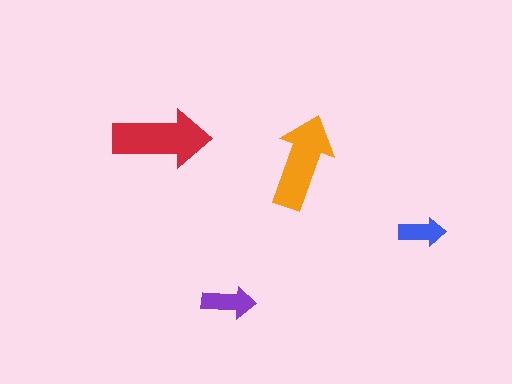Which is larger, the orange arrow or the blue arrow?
The orange one.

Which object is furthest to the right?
The blue arrow is rightmost.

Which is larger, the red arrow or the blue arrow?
The red one.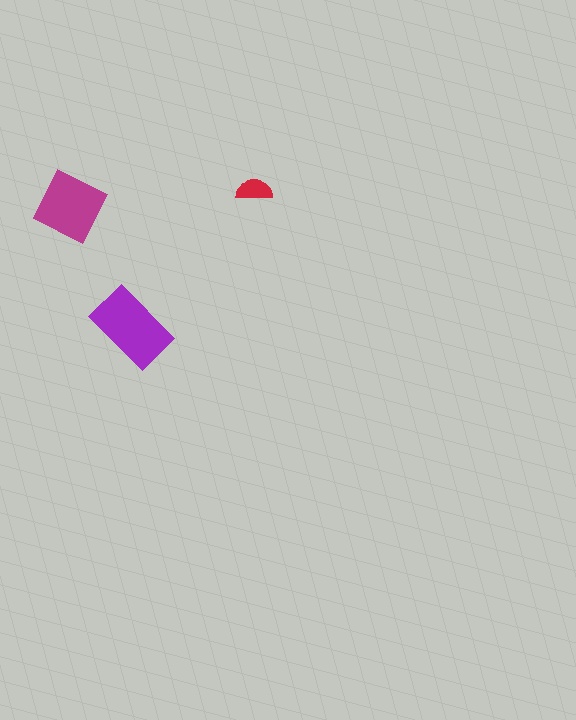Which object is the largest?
The purple rectangle.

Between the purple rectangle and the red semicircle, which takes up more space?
The purple rectangle.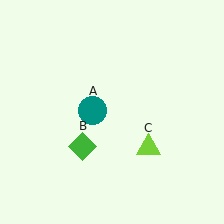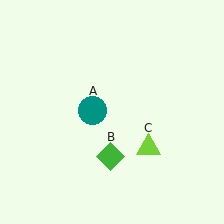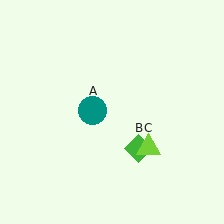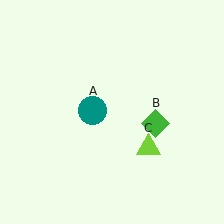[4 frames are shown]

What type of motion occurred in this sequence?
The green diamond (object B) rotated counterclockwise around the center of the scene.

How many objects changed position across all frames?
1 object changed position: green diamond (object B).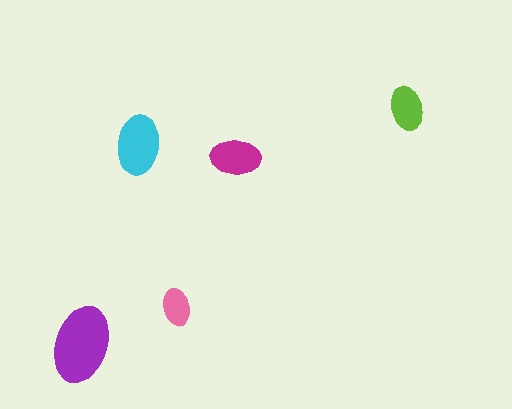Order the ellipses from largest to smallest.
the purple one, the cyan one, the magenta one, the lime one, the pink one.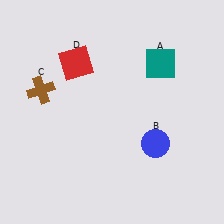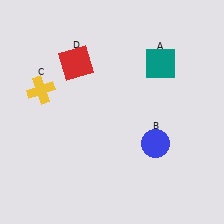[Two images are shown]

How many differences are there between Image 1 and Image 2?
There is 1 difference between the two images.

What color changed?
The cross (C) changed from brown in Image 1 to yellow in Image 2.